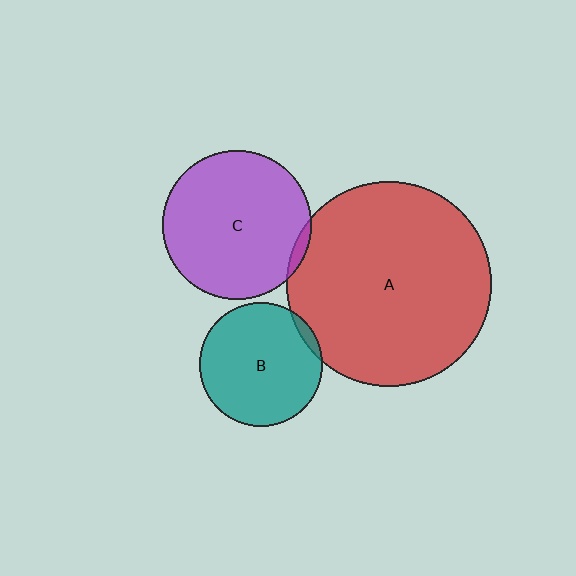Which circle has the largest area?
Circle A (red).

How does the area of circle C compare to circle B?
Approximately 1.5 times.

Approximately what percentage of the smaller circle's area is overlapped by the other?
Approximately 5%.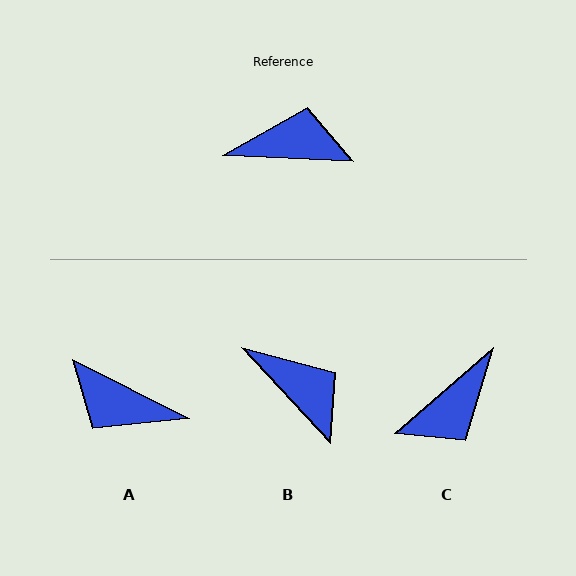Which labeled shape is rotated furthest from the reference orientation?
A, about 156 degrees away.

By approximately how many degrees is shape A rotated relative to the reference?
Approximately 156 degrees counter-clockwise.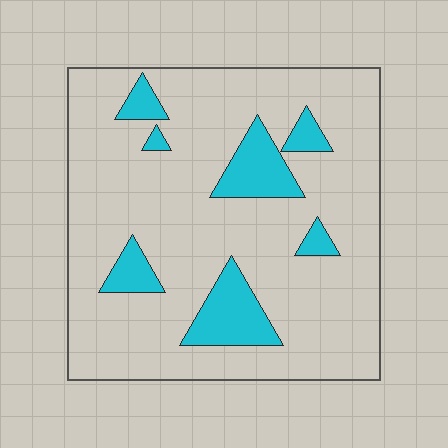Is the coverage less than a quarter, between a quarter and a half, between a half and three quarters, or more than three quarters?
Less than a quarter.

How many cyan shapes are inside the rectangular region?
7.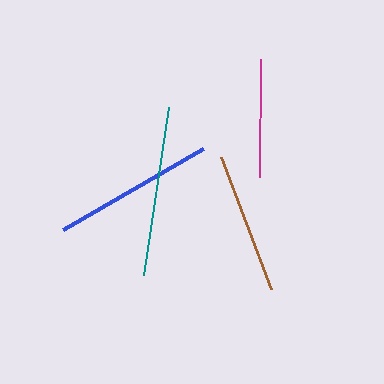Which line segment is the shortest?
The magenta line is the shortest at approximately 119 pixels.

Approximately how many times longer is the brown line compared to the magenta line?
The brown line is approximately 1.2 times the length of the magenta line.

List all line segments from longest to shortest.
From longest to shortest: teal, blue, brown, magenta.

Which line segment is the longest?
The teal line is the longest at approximately 169 pixels.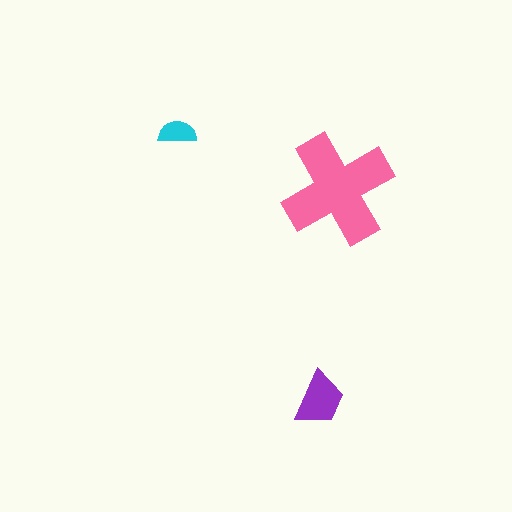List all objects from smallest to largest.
The cyan semicircle, the purple trapezoid, the pink cross.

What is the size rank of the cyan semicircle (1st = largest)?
3rd.